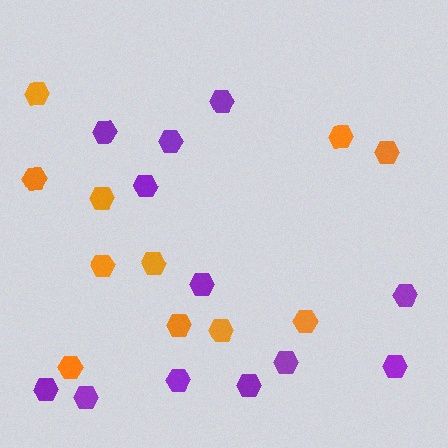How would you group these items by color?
There are 2 groups: one group of purple hexagons (12) and one group of orange hexagons (11).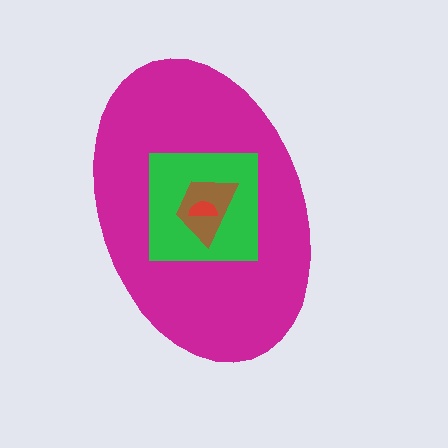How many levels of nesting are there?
4.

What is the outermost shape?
The magenta ellipse.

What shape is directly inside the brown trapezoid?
The red semicircle.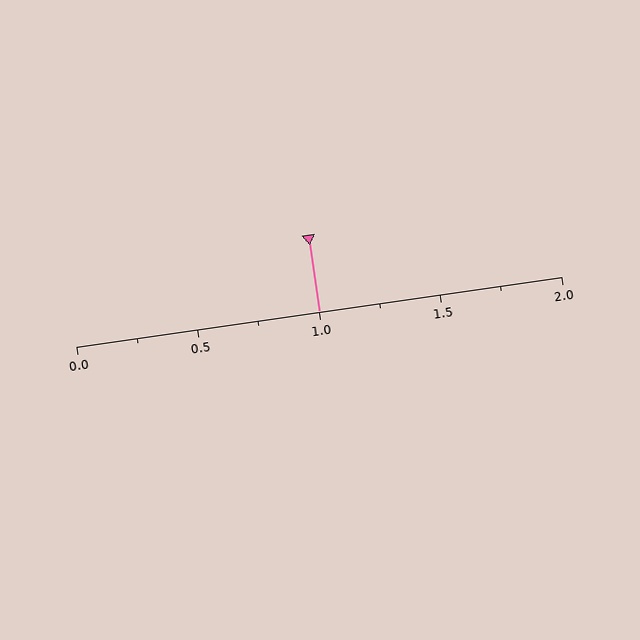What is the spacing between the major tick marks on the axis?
The major ticks are spaced 0.5 apart.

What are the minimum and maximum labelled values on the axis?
The axis runs from 0.0 to 2.0.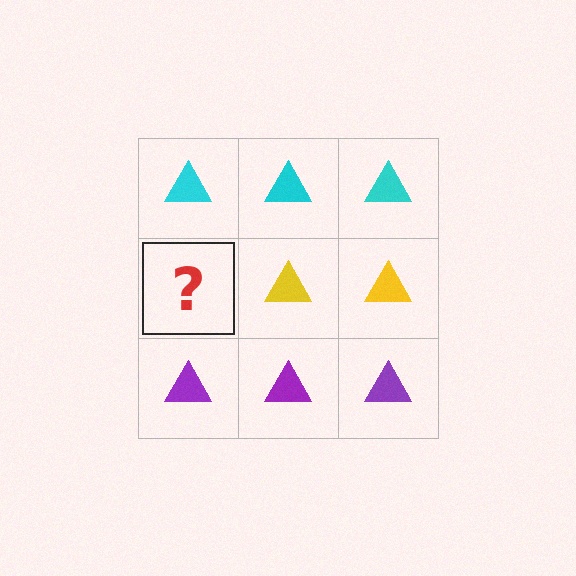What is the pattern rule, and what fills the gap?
The rule is that each row has a consistent color. The gap should be filled with a yellow triangle.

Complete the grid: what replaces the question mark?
The question mark should be replaced with a yellow triangle.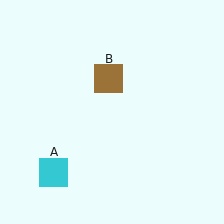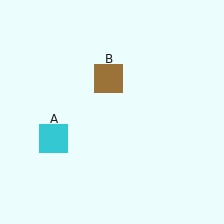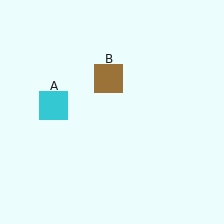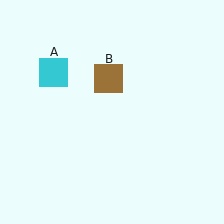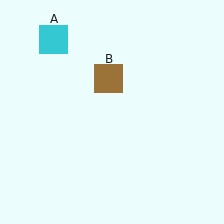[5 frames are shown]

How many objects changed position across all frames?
1 object changed position: cyan square (object A).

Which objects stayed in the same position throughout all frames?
Brown square (object B) remained stationary.